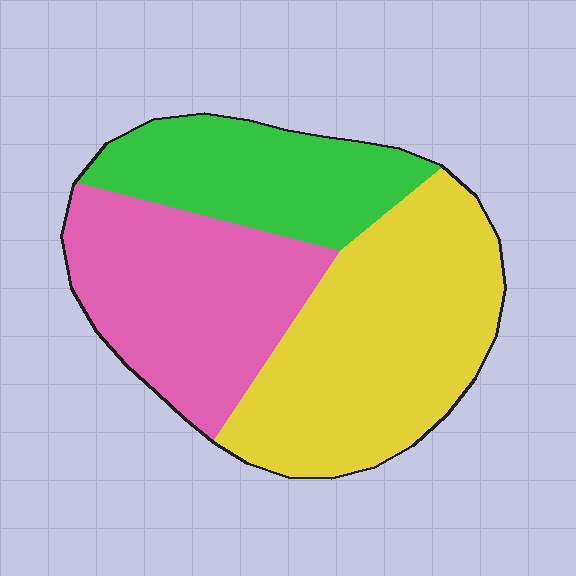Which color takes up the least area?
Green, at roughly 25%.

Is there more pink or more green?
Pink.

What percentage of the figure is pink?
Pink covers around 35% of the figure.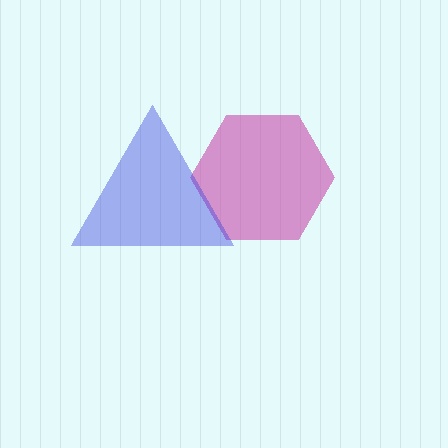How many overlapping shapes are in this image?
There are 2 overlapping shapes in the image.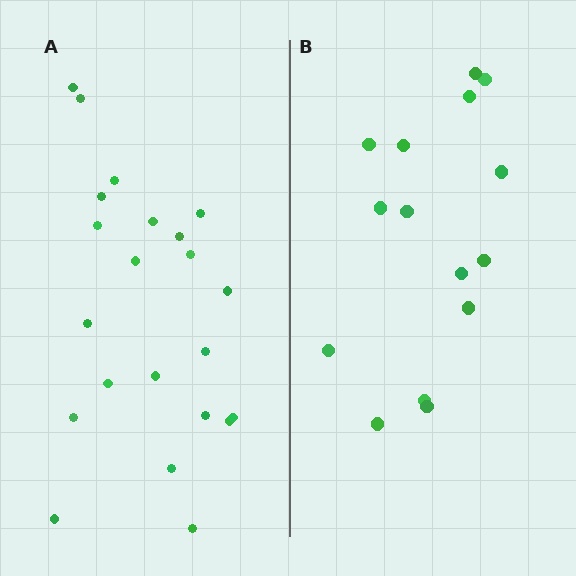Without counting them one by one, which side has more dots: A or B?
Region A (the left region) has more dots.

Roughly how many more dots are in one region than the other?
Region A has roughly 8 or so more dots than region B.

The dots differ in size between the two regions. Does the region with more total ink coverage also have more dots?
No. Region B has more total ink coverage because its dots are larger, but region A actually contains more individual dots. Total area can be misleading — the number of items is what matters here.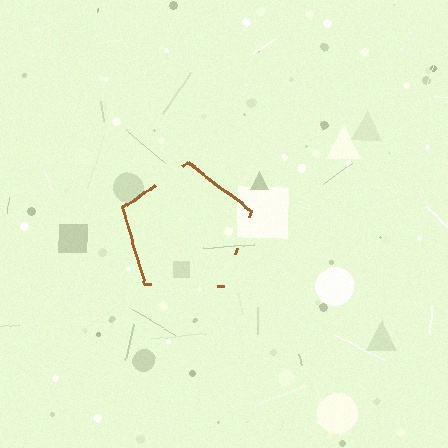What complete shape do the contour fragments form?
The contour fragments form a pentagon.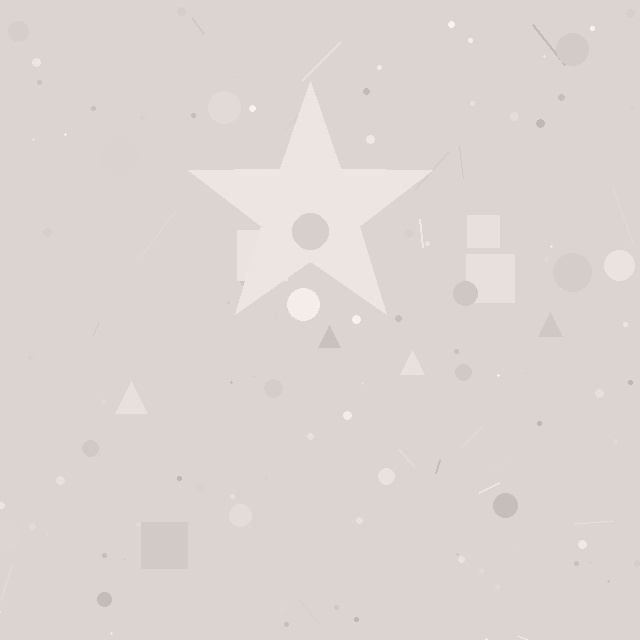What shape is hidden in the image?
A star is hidden in the image.